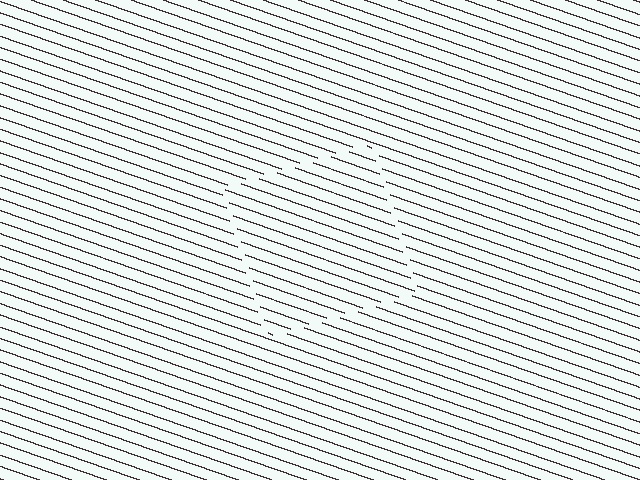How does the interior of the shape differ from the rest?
The interior of the shape contains the same grating, shifted by half a period — the contour is defined by the phase discontinuity where line-ends from the inner and outer gratings abut.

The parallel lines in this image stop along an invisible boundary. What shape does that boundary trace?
An illusory square. The interior of the shape contains the same grating, shifted by half a period — the contour is defined by the phase discontinuity where line-ends from the inner and outer gratings abut.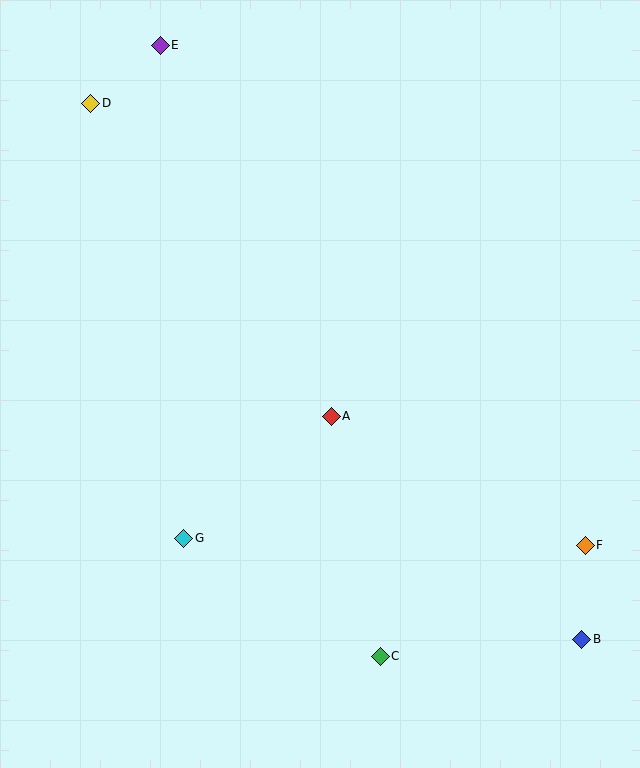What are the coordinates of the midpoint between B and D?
The midpoint between B and D is at (336, 371).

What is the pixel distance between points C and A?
The distance between C and A is 245 pixels.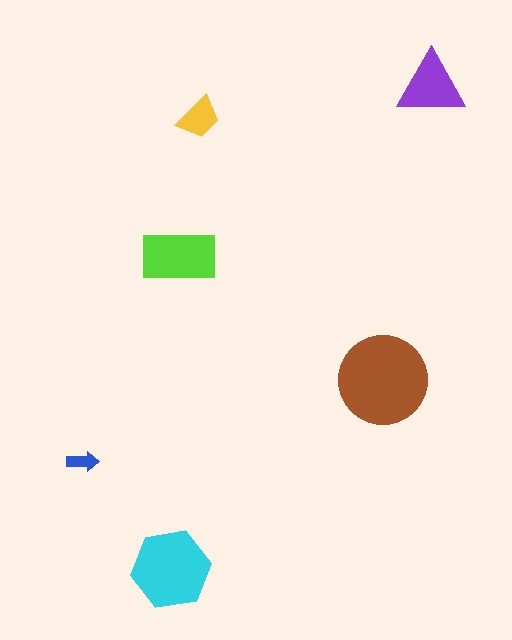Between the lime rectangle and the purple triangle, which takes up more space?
The lime rectangle.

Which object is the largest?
The brown circle.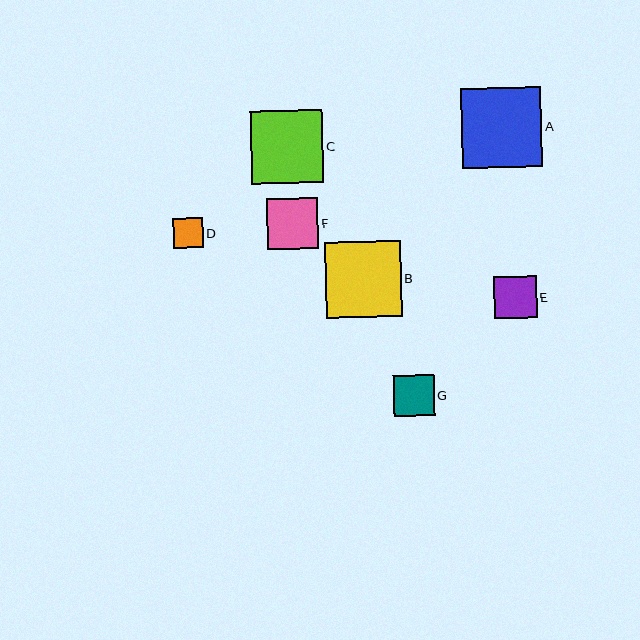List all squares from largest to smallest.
From largest to smallest: A, B, C, F, E, G, D.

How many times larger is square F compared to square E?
Square F is approximately 1.2 times the size of square E.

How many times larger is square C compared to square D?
Square C is approximately 2.4 times the size of square D.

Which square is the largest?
Square A is the largest with a size of approximately 80 pixels.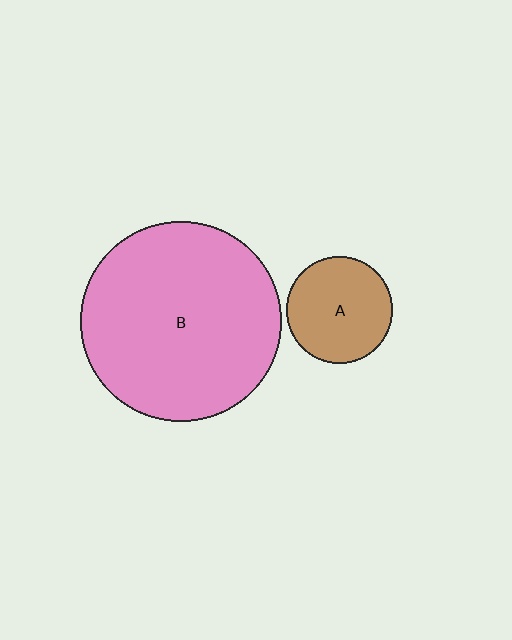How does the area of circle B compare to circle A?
Approximately 3.5 times.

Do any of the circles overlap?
No, none of the circles overlap.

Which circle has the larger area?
Circle B (pink).